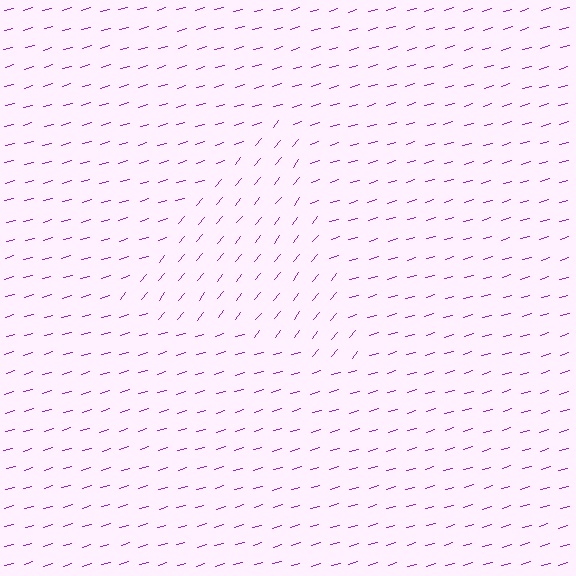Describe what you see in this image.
The image is filled with small purple line segments. A triangle region in the image has lines oriented differently from the surrounding lines, creating a visible texture boundary.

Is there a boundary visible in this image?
Yes, there is a texture boundary formed by a change in line orientation.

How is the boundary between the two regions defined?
The boundary is defined purely by a change in line orientation (approximately 35 degrees difference). All lines are the same color and thickness.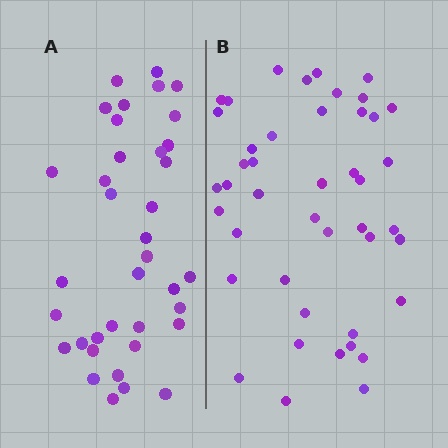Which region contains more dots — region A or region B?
Region B (the right region) has more dots.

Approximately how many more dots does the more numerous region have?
Region B has roughly 8 or so more dots than region A.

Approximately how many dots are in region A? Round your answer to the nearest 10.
About 40 dots. (The exact count is 37, which rounds to 40.)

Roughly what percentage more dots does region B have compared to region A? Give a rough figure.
About 20% more.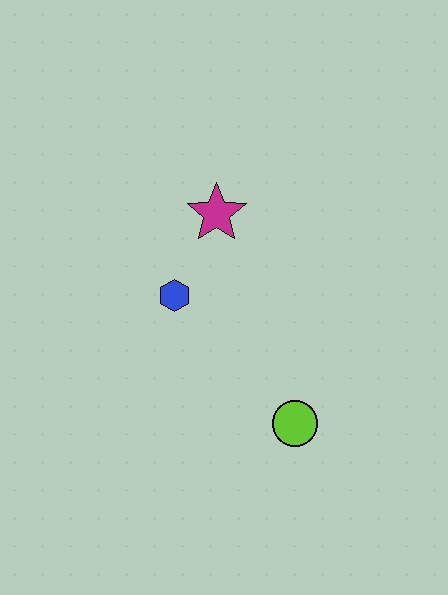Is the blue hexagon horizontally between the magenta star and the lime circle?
No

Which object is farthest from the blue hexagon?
The lime circle is farthest from the blue hexagon.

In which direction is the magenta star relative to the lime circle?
The magenta star is above the lime circle.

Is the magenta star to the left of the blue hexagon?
No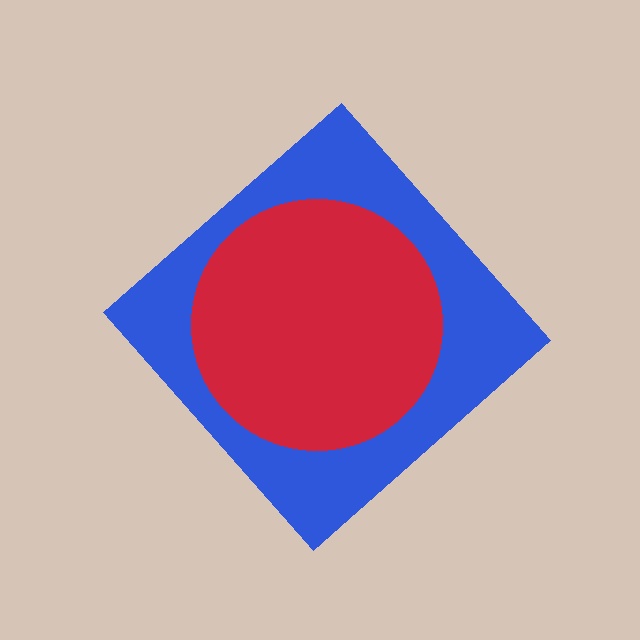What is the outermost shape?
The blue diamond.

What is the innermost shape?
The red circle.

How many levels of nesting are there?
2.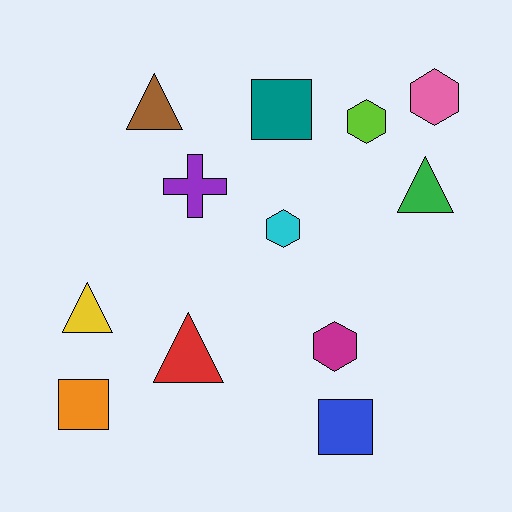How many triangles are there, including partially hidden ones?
There are 4 triangles.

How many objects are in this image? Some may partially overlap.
There are 12 objects.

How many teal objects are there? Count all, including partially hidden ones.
There is 1 teal object.